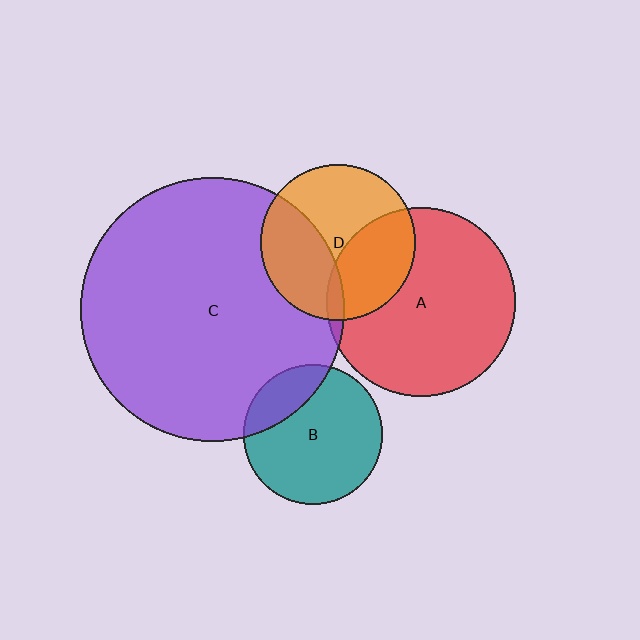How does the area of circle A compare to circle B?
Approximately 1.8 times.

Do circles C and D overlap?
Yes.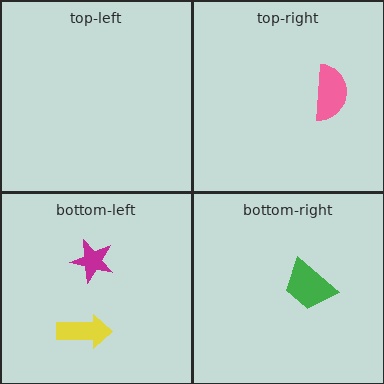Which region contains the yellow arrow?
The bottom-left region.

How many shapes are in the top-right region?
1.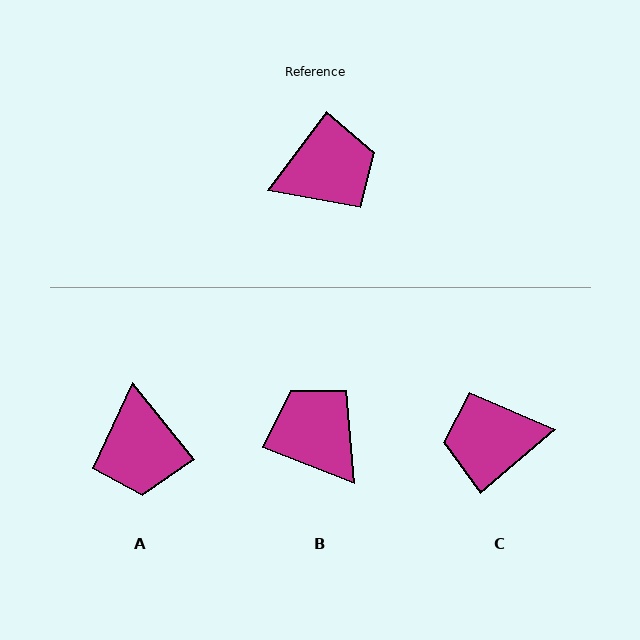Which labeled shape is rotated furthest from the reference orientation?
C, about 167 degrees away.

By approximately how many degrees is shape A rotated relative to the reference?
Approximately 104 degrees clockwise.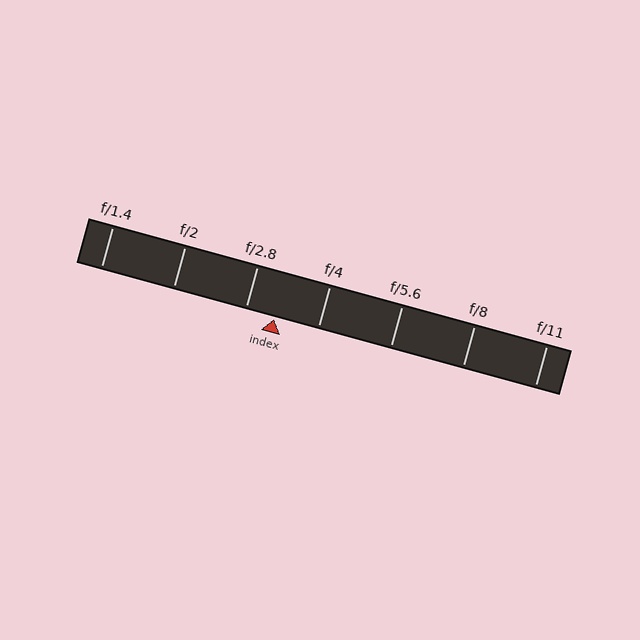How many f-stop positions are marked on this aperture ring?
There are 7 f-stop positions marked.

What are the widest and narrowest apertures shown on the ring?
The widest aperture shown is f/1.4 and the narrowest is f/11.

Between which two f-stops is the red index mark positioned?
The index mark is between f/2.8 and f/4.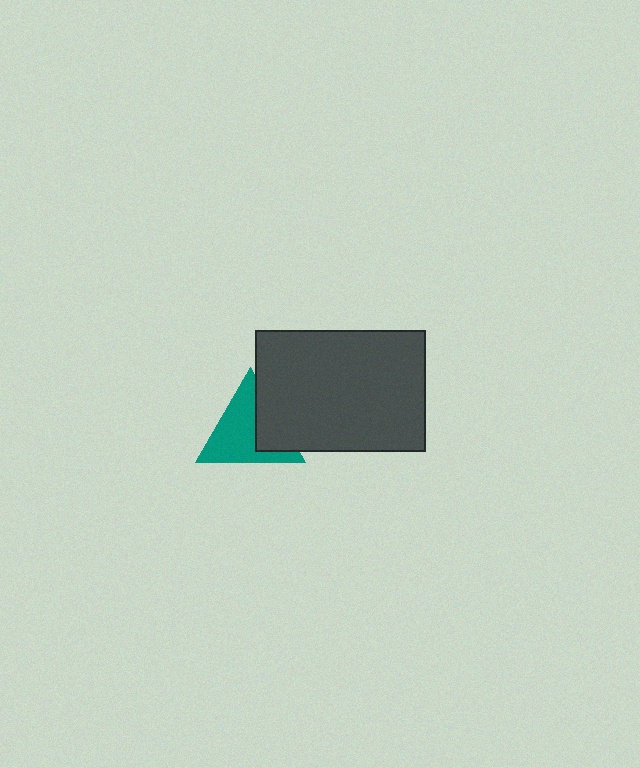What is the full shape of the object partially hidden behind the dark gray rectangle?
The partially hidden object is a teal triangle.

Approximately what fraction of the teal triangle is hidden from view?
Roughly 31% of the teal triangle is hidden behind the dark gray rectangle.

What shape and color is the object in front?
The object in front is a dark gray rectangle.